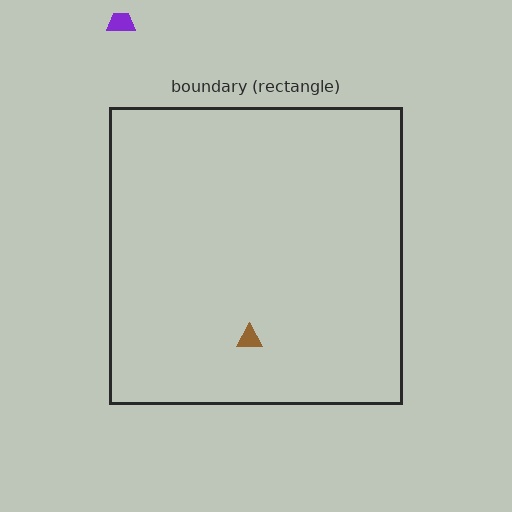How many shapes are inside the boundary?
1 inside, 1 outside.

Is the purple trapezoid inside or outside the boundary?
Outside.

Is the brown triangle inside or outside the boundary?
Inside.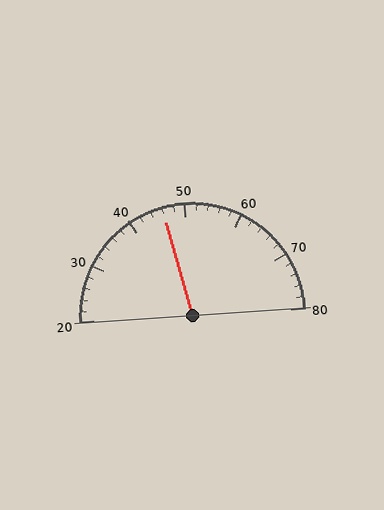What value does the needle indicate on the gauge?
The needle indicates approximately 46.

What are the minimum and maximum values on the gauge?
The gauge ranges from 20 to 80.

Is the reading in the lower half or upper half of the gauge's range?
The reading is in the lower half of the range (20 to 80).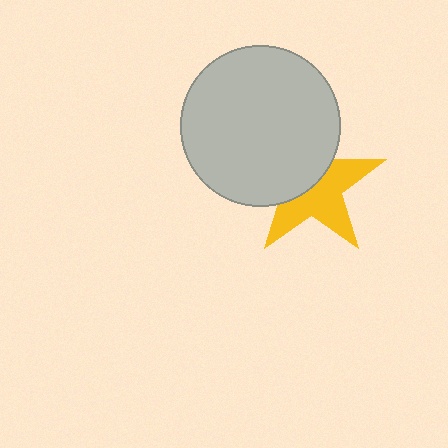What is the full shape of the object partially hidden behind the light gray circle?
The partially hidden object is a yellow star.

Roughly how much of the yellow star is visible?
About half of it is visible (roughly 54%).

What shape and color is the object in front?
The object in front is a light gray circle.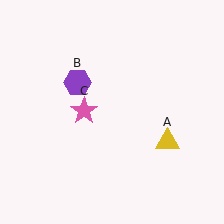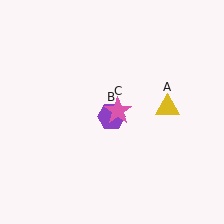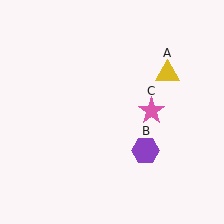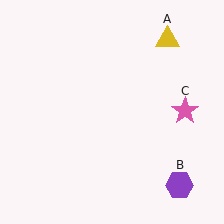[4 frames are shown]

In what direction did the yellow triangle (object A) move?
The yellow triangle (object A) moved up.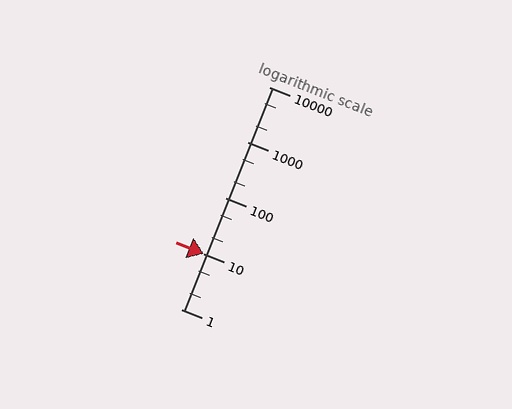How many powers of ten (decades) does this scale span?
The scale spans 4 decades, from 1 to 10000.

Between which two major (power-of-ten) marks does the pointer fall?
The pointer is between 10 and 100.